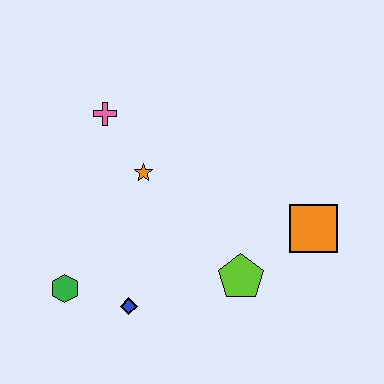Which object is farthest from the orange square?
The green hexagon is farthest from the orange square.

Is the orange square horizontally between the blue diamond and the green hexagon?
No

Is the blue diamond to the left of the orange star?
Yes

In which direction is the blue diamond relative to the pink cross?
The blue diamond is below the pink cross.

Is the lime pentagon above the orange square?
No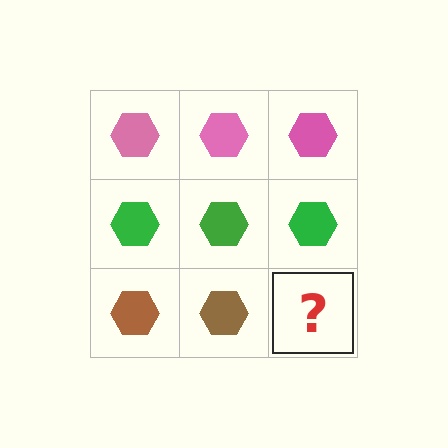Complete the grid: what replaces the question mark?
The question mark should be replaced with a brown hexagon.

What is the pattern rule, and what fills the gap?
The rule is that each row has a consistent color. The gap should be filled with a brown hexagon.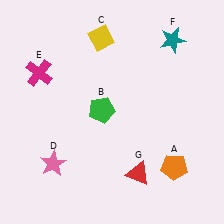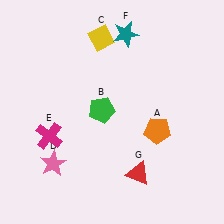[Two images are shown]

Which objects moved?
The objects that moved are: the orange pentagon (A), the magenta cross (E), the teal star (F).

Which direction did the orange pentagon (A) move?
The orange pentagon (A) moved up.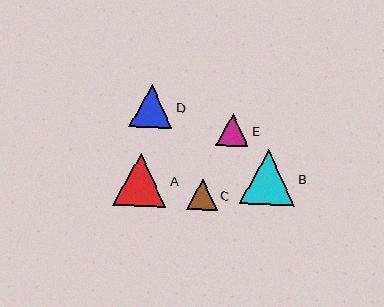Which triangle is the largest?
Triangle B is the largest with a size of approximately 54 pixels.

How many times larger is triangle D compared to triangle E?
Triangle D is approximately 1.3 times the size of triangle E.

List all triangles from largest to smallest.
From largest to smallest: B, A, D, E, C.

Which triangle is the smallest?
Triangle C is the smallest with a size of approximately 31 pixels.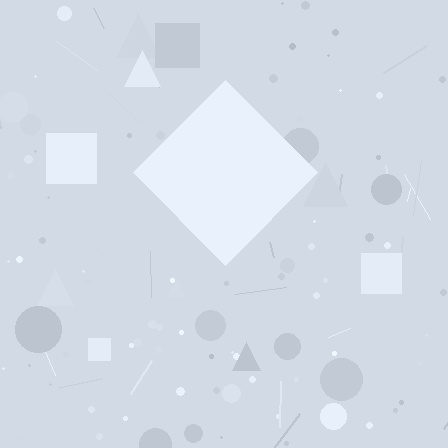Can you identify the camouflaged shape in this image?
The camouflaged shape is a diamond.